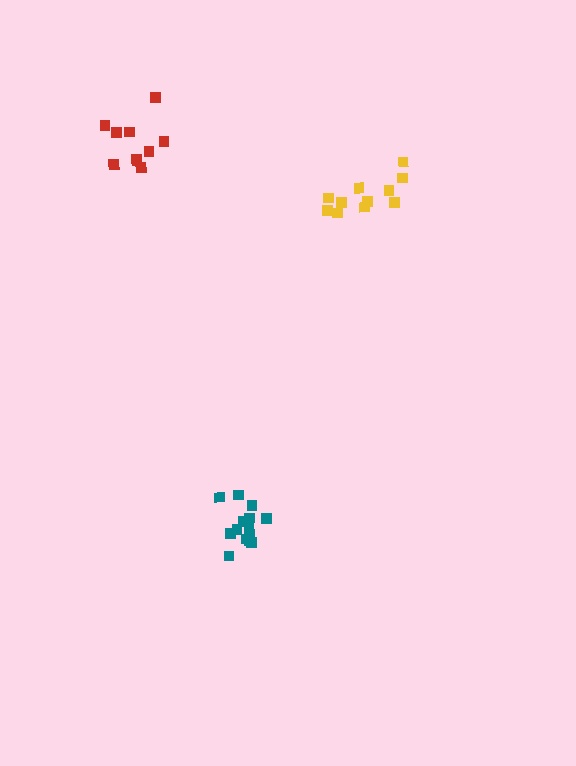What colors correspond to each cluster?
The clusters are colored: yellow, red, teal.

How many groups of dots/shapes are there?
There are 3 groups.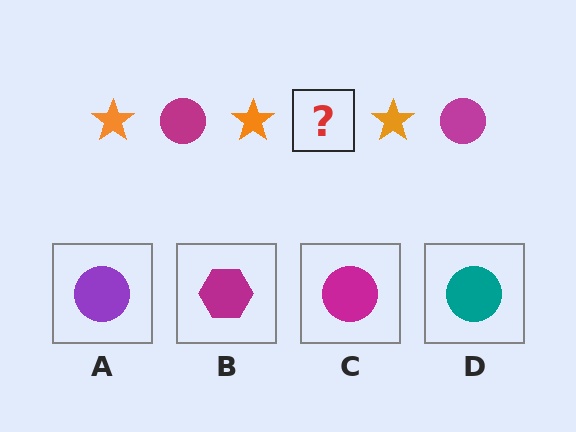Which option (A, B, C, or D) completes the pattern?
C.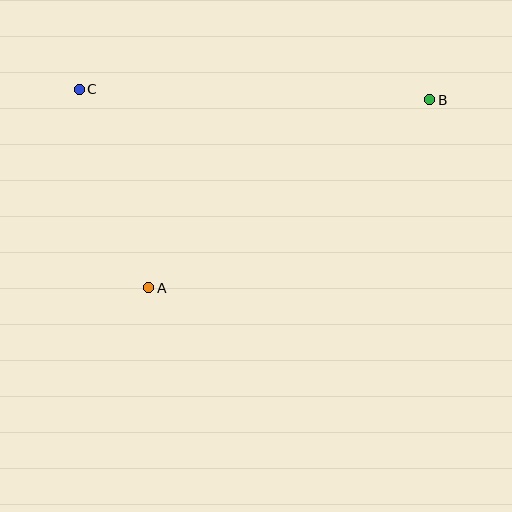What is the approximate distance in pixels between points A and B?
The distance between A and B is approximately 338 pixels.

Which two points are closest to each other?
Points A and C are closest to each other.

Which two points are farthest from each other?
Points B and C are farthest from each other.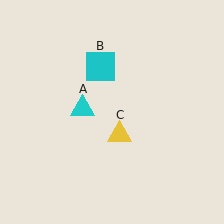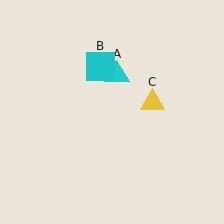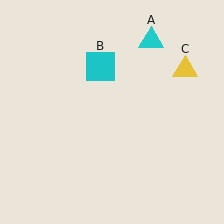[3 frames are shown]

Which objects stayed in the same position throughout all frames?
Cyan square (object B) remained stationary.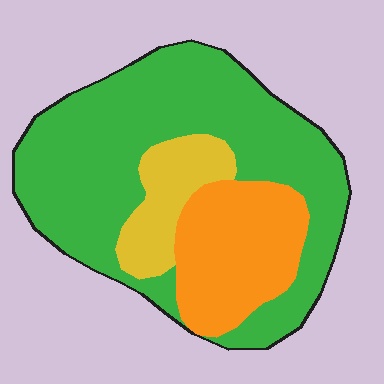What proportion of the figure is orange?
Orange takes up less than a quarter of the figure.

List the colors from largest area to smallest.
From largest to smallest: green, orange, yellow.